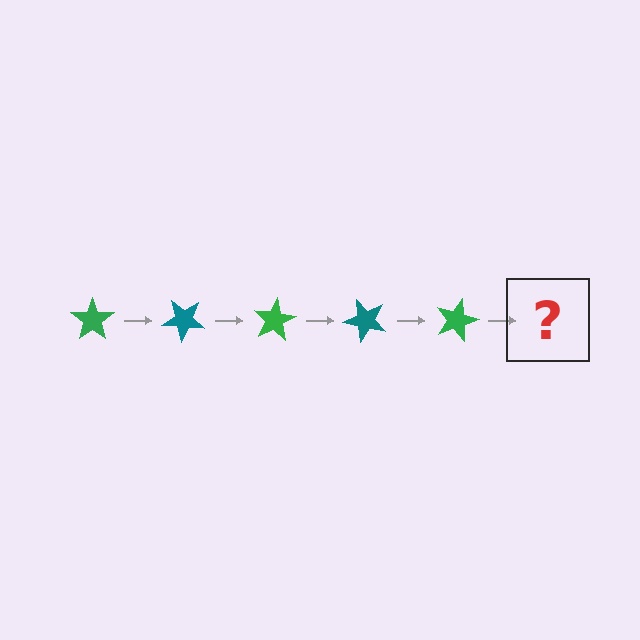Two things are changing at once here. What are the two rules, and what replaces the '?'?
The two rules are that it rotates 40 degrees each step and the color cycles through green and teal. The '?' should be a teal star, rotated 200 degrees from the start.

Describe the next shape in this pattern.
It should be a teal star, rotated 200 degrees from the start.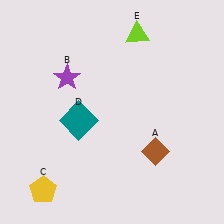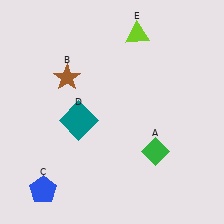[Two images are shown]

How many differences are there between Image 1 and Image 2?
There are 3 differences between the two images.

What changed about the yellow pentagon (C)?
In Image 1, C is yellow. In Image 2, it changed to blue.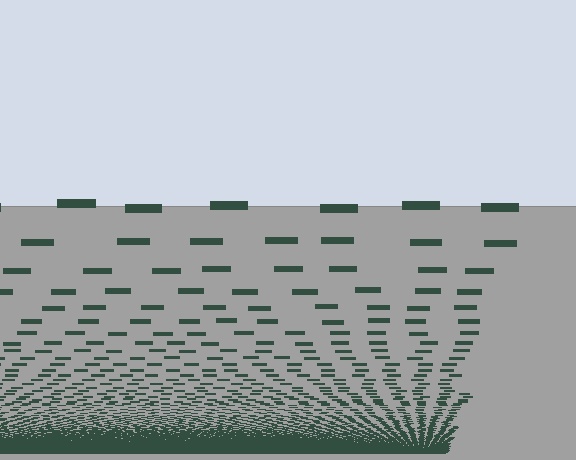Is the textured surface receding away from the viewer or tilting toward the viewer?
The surface appears to tilt toward the viewer. Texture elements get larger and sparser toward the top.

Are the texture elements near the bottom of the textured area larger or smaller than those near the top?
Smaller. The gradient is inverted — elements near the bottom are smaller and denser.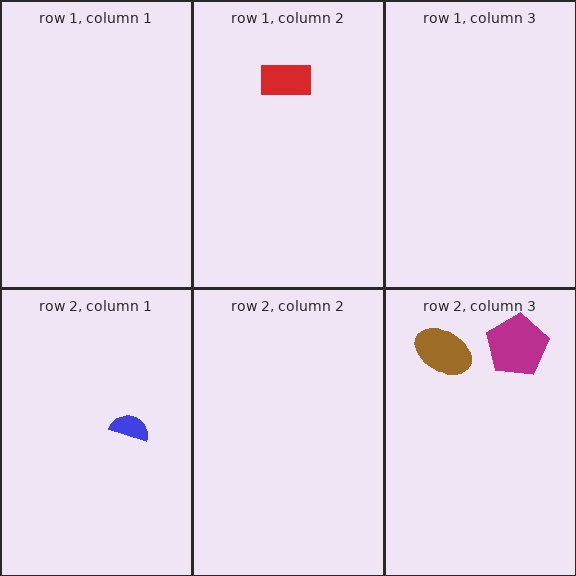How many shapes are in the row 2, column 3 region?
2.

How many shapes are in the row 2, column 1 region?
1.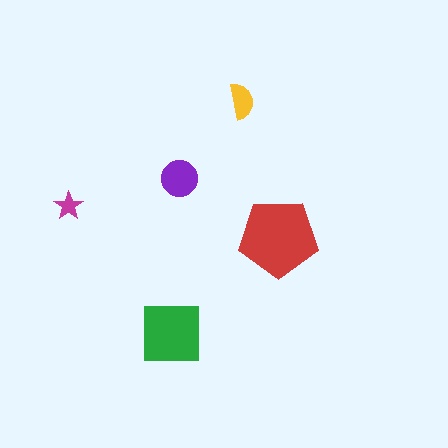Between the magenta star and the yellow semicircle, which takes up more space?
The yellow semicircle.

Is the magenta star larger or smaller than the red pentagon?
Smaller.